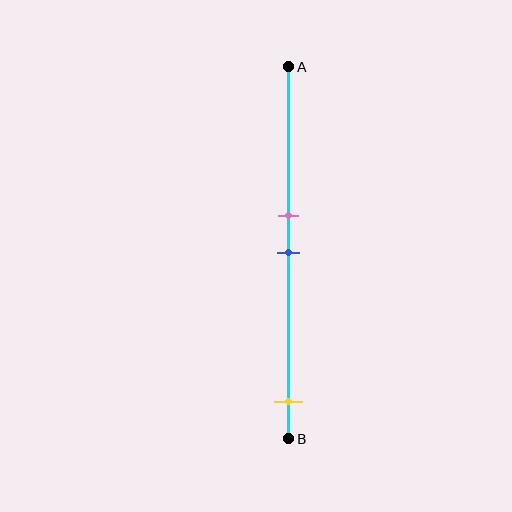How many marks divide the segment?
There are 3 marks dividing the segment.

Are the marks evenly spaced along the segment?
No, the marks are not evenly spaced.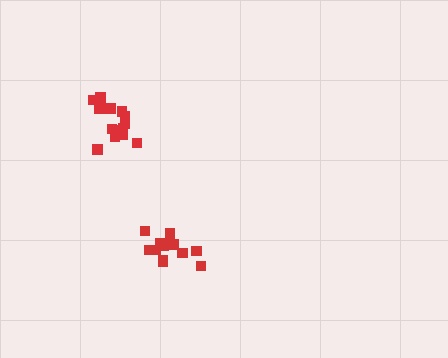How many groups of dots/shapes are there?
There are 2 groups.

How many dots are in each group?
Group 1: 13 dots, Group 2: 14 dots (27 total).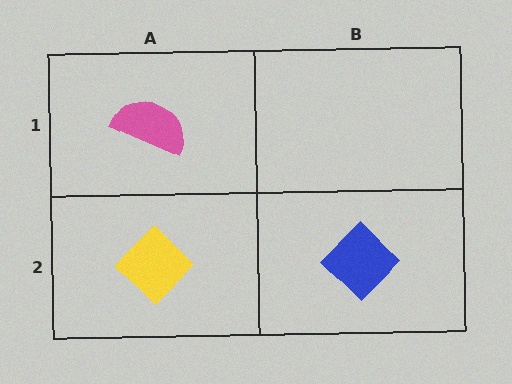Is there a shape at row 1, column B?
No, that cell is empty.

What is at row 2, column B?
A blue diamond.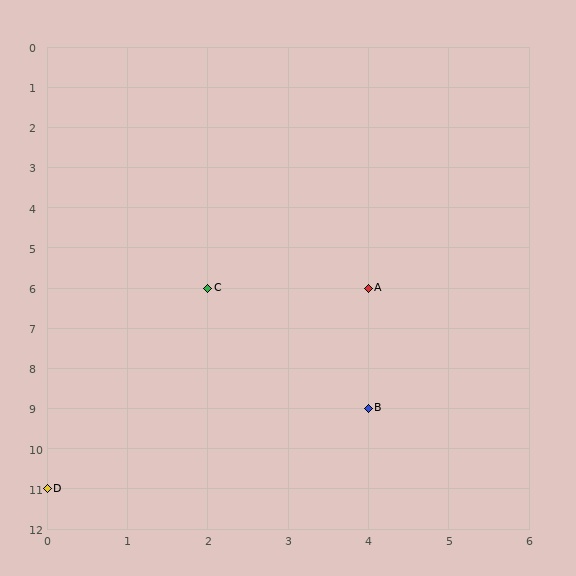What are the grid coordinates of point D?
Point D is at grid coordinates (0, 11).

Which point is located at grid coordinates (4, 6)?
Point A is at (4, 6).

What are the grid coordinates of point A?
Point A is at grid coordinates (4, 6).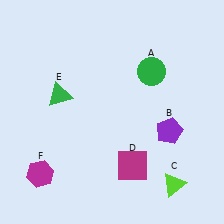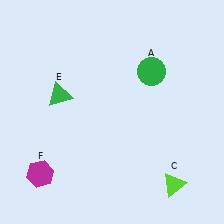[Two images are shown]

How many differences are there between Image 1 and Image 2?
There are 2 differences between the two images.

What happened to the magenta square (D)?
The magenta square (D) was removed in Image 2. It was in the bottom-right area of Image 1.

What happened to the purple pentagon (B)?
The purple pentagon (B) was removed in Image 2. It was in the bottom-right area of Image 1.